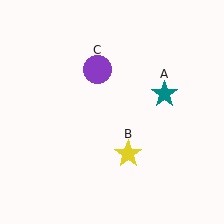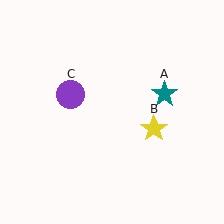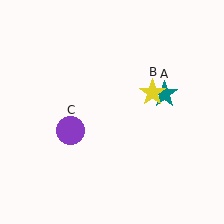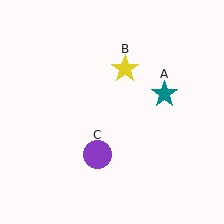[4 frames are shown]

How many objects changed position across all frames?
2 objects changed position: yellow star (object B), purple circle (object C).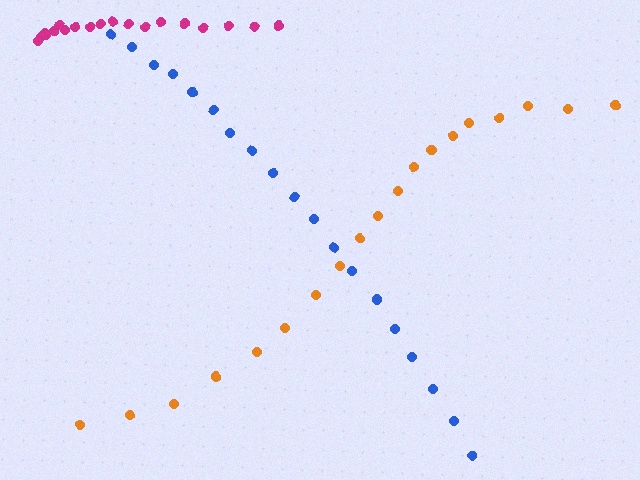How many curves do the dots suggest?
There are 3 distinct paths.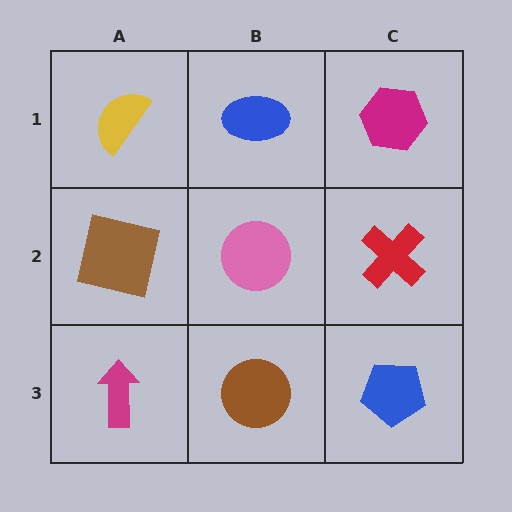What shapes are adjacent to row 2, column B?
A blue ellipse (row 1, column B), a brown circle (row 3, column B), a brown square (row 2, column A), a red cross (row 2, column C).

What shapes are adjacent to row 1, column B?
A pink circle (row 2, column B), a yellow semicircle (row 1, column A), a magenta hexagon (row 1, column C).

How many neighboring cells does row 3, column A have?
2.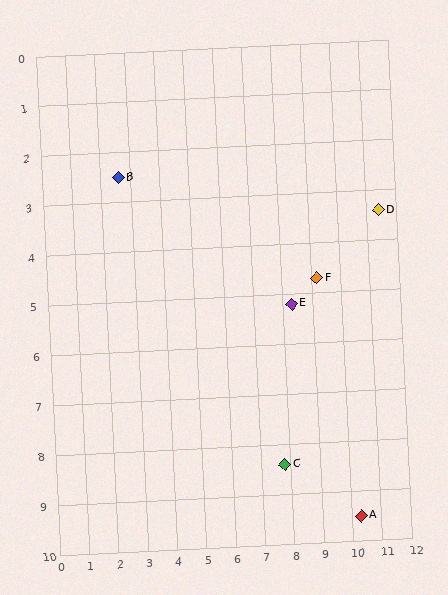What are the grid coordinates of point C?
Point C is at approximately (7.8, 8.4).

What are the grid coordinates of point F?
Point F is at approximately (9.2, 4.7).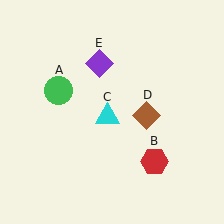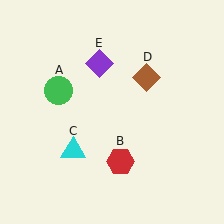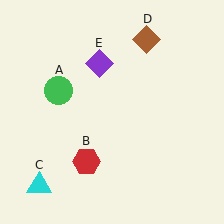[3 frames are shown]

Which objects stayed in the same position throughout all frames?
Green circle (object A) and purple diamond (object E) remained stationary.